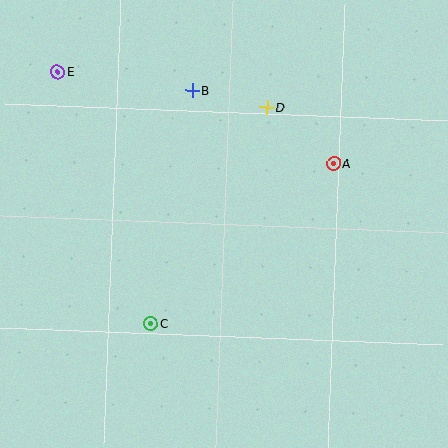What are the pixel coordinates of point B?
Point B is at (192, 90).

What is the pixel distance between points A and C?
The distance between A and C is 243 pixels.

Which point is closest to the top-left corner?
Point E is closest to the top-left corner.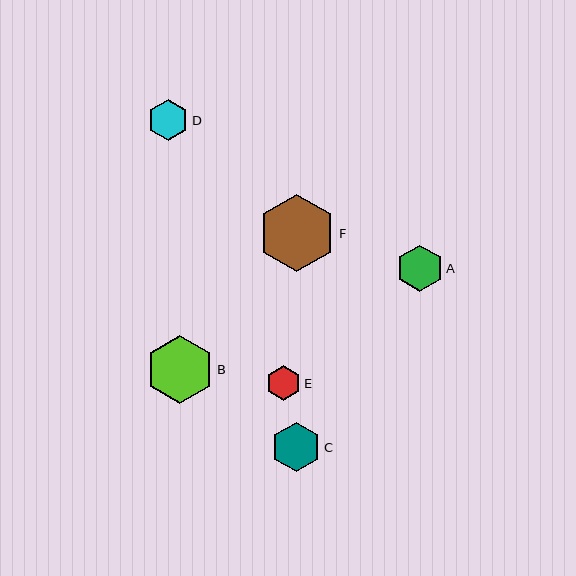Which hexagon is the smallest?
Hexagon E is the smallest with a size of approximately 35 pixels.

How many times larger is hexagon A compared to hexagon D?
Hexagon A is approximately 1.1 times the size of hexagon D.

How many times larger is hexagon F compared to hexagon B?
Hexagon F is approximately 1.1 times the size of hexagon B.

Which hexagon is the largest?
Hexagon F is the largest with a size of approximately 77 pixels.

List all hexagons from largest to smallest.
From largest to smallest: F, B, C, A, D, E.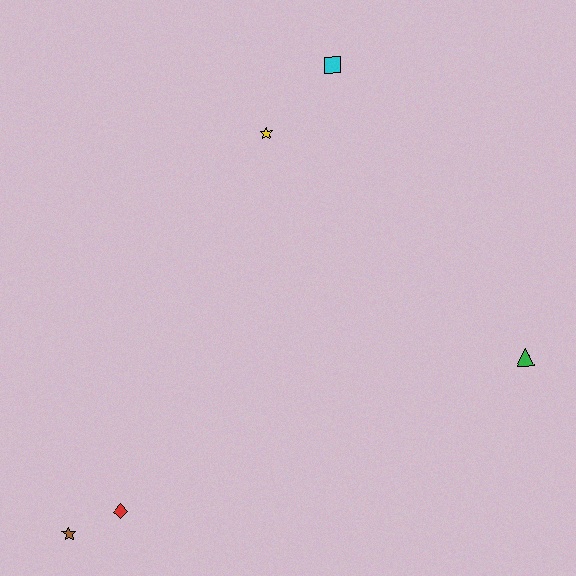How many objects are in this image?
There are 5 objects.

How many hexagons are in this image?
There are no hexagons.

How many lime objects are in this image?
There are no lime objects.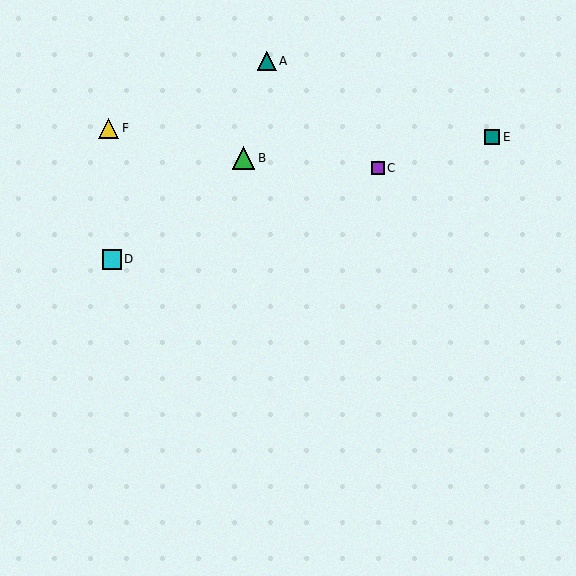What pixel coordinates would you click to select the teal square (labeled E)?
Click at (492, 137) to select the teal square E.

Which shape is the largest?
The green triangle (labeled B) is the largest.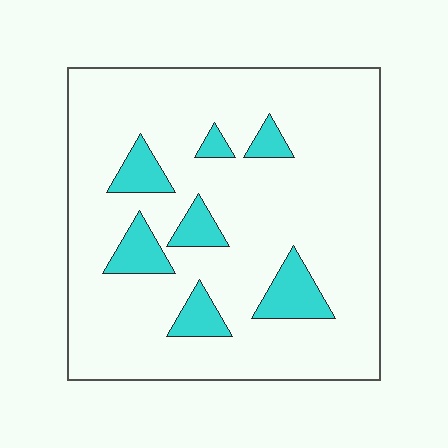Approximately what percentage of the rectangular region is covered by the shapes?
Approximately 15%.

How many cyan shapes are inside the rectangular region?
7.